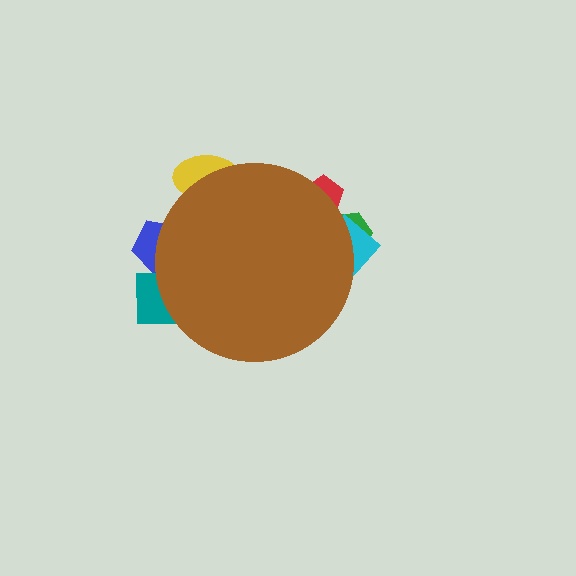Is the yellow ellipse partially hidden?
Yes, the yellow ellipse is partially hidden behind the brown circle.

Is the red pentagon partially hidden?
Yes, the red pentagon is partially hidden behind the brown circle.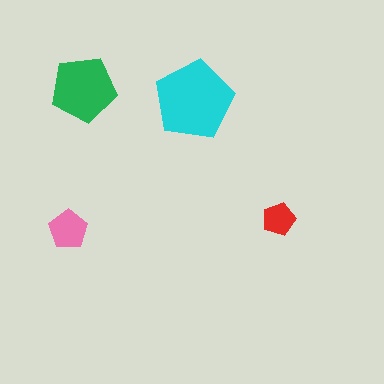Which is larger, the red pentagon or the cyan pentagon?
The cyan one.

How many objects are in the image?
There are 4 objects in the image.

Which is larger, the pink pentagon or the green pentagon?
The green one.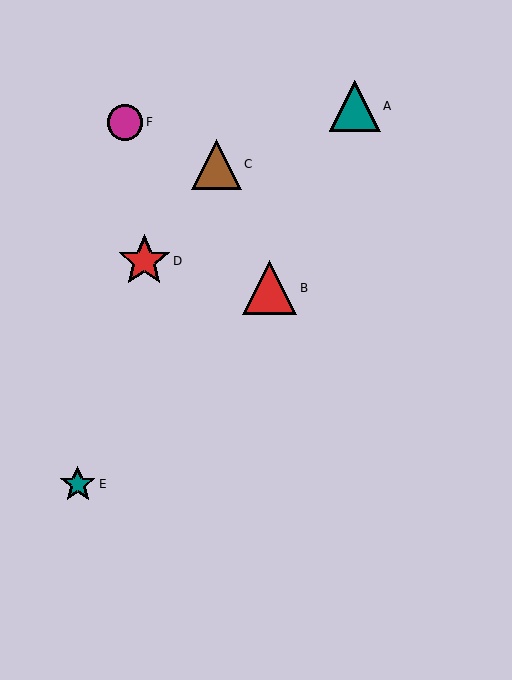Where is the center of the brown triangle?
The center of the brown triangle is at (216, 164).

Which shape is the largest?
The red triangle (labeled B) is the largest.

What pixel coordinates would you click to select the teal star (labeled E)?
Click at (78, 484) to select the teal star E.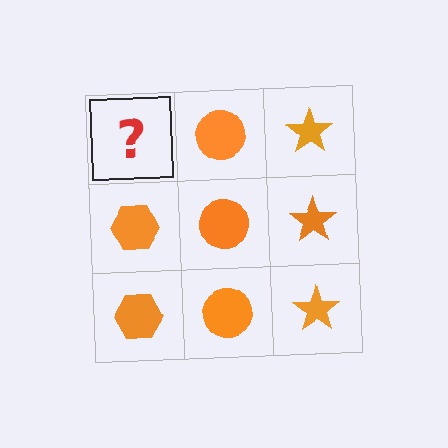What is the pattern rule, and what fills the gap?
The rule is that each column has a consistent shape. The gap should be filled with an orange hexagon.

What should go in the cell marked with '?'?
The missing cell should contain an orange hexagon.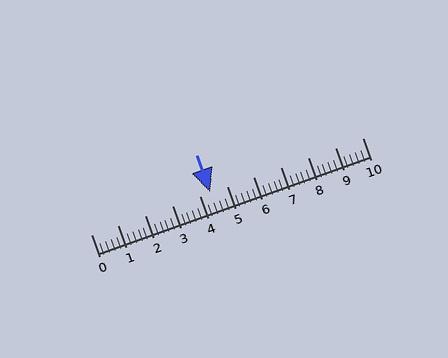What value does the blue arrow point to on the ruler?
The blue arrow points to approximately 4.4.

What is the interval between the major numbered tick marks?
The major tick marks are spaced 1 units apart.